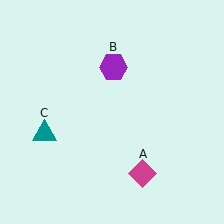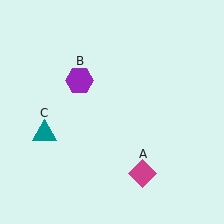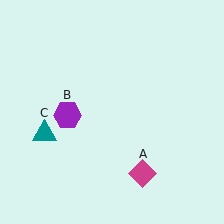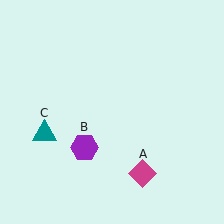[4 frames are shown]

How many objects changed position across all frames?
1 object changed position: purple hexagon (object B).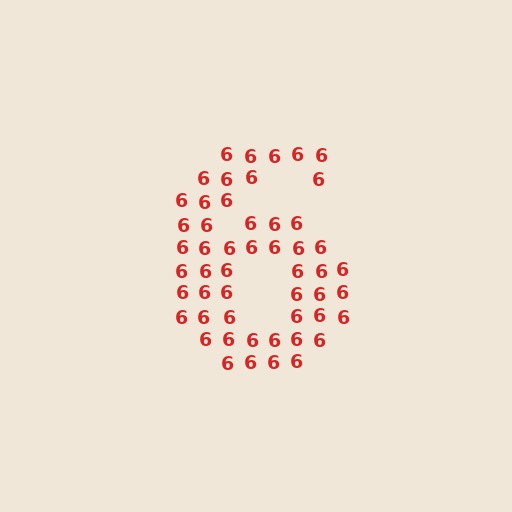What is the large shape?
The large shape is the digit 6.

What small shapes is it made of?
It is made of small digit 6's.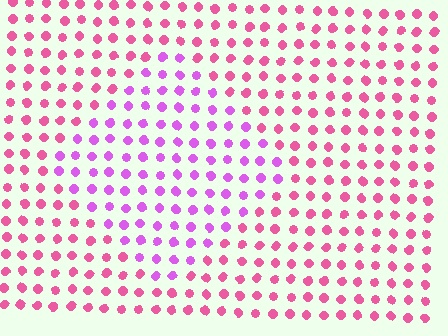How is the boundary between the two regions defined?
The boundary is defined purely by a slight shift in hue (about 37 degrees). Spacing, size, and orientation are identical on both sides.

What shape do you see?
I see a diamond.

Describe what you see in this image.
The image is filled with small pink elements in a uniform arrangement. A diamond-shaped region is visible where the elements are tinted to a slightly different hue, forming a subtle color boundary.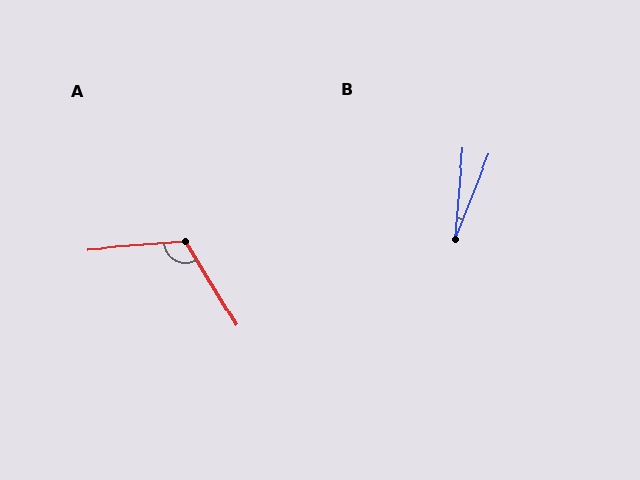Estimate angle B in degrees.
Approximately 16 degrees.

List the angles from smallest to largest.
B (16°), A (117°).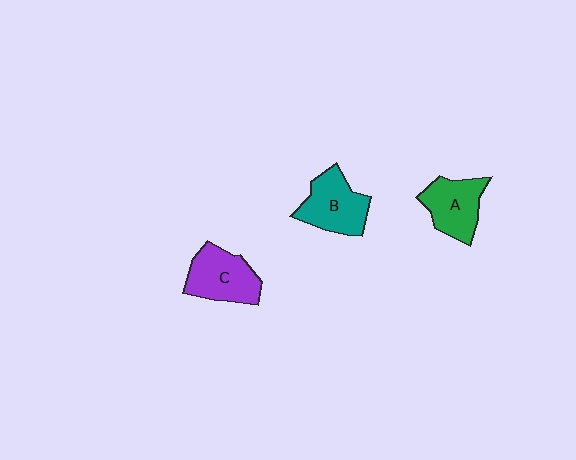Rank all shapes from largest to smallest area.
From largest to smallest: C (purple), B (teal), A (green).